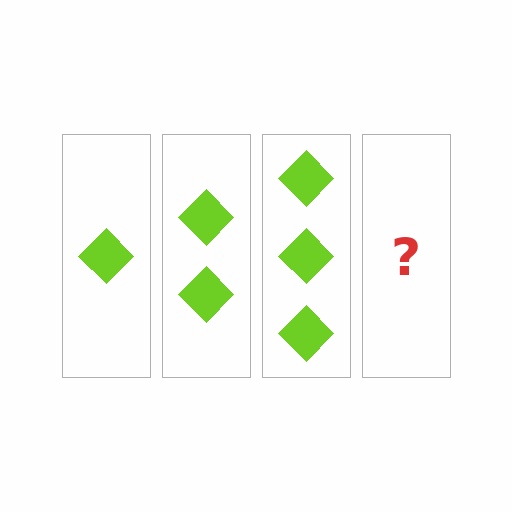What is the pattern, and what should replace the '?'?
The pattern is that each step adds one more diamond. The '?' should be 4 diamonds.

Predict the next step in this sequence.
The next step is 4 diamonds.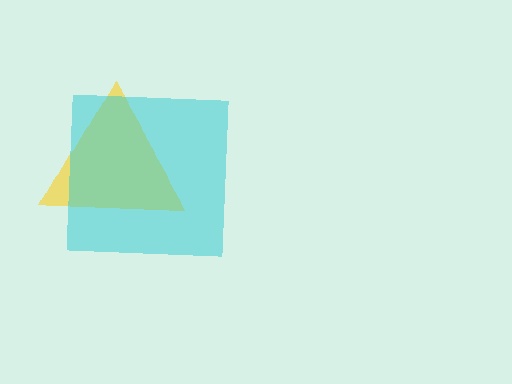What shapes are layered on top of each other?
The layered shapes are: a yellow triangle, a cyan square.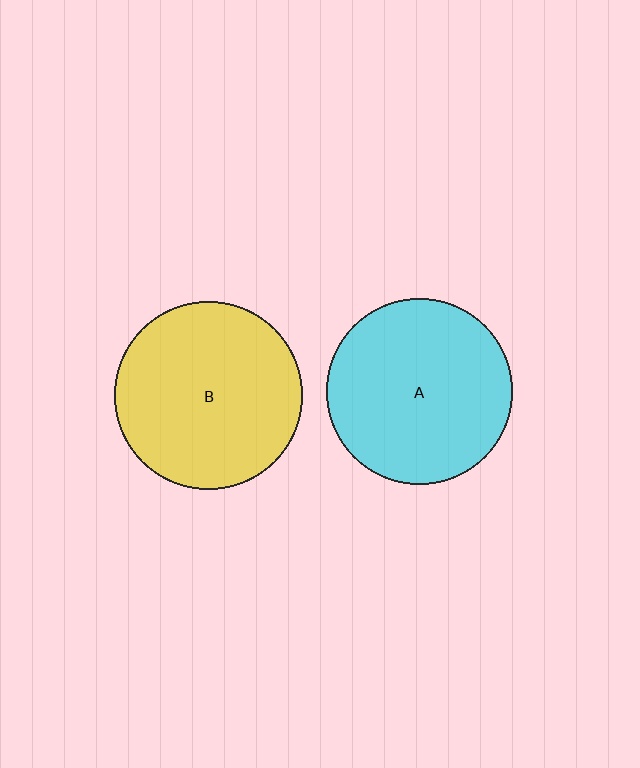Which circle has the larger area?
Circle B (yellow).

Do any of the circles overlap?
No, none of the circles overlap.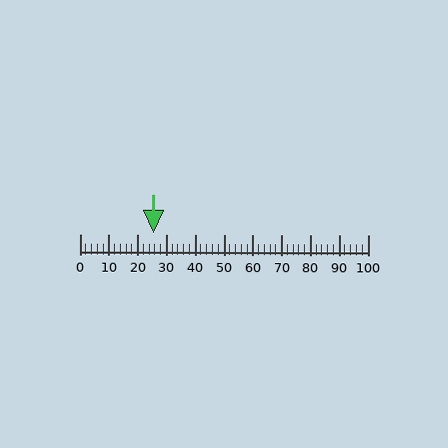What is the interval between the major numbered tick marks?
The major tick marks are spaced 10 units apart.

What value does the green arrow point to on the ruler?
The green arrow points to approximately 25.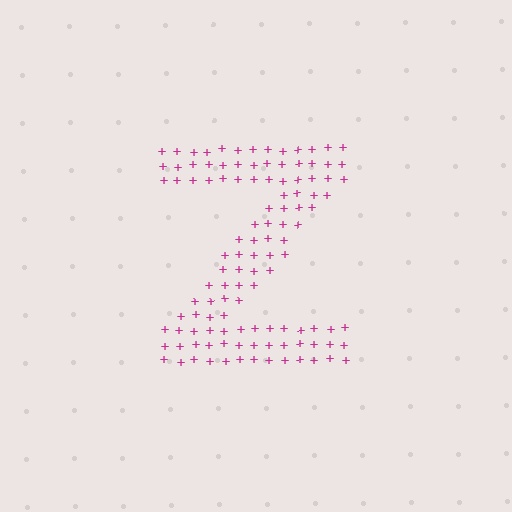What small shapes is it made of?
It is made of small plus signs.